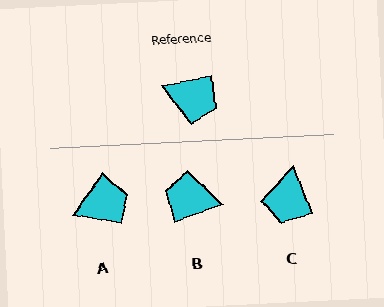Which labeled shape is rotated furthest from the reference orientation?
B, about 170 degrees away.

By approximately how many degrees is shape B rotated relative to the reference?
Approximately 170 degrees clockwise.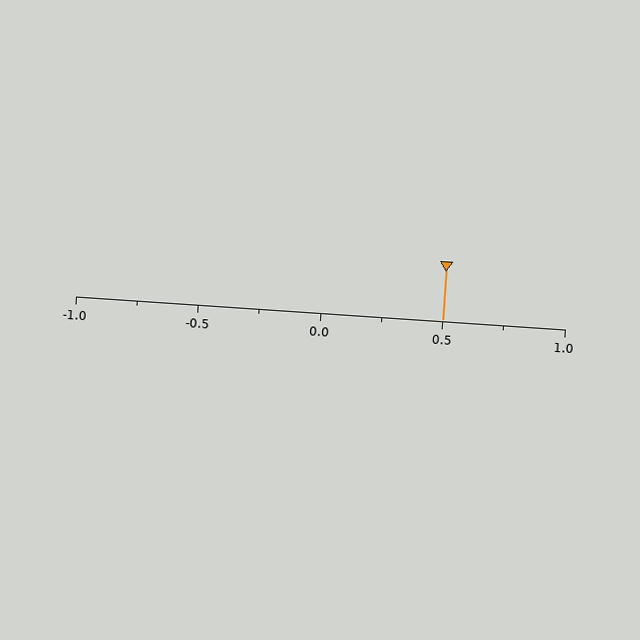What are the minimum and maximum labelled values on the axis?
The axis runs from -1.0 to 1.0.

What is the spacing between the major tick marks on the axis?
The major ticks are spaced 0.5 apart.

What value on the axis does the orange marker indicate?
The marker indicates approximately 0.5.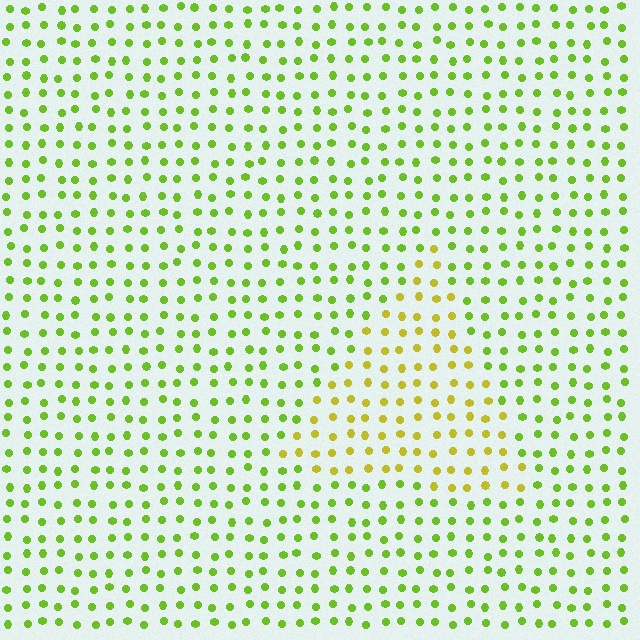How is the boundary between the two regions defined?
The boundary is defined purely by a slight shift in hue (about 34 degrees). Spacing, size, and orientation are identical on both sides.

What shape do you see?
I see a triangle.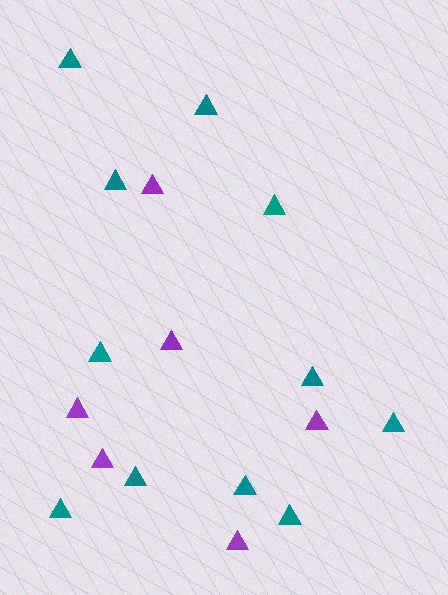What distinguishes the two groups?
There are 2 groups: one group of purple triangles (6) and one group of teal triangles (11).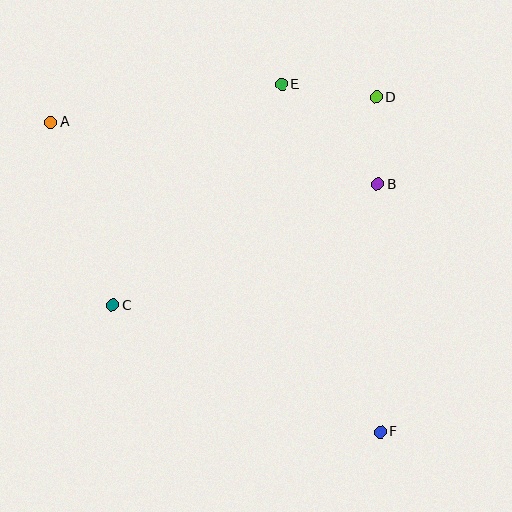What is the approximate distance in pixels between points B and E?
The distance between B and E is approximately 139 pixels.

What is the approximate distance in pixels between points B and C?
The distance between B and C is approximately 291 pixels.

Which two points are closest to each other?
Points B and D are closest to each other.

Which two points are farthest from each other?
Points A and F are farthest from each other.